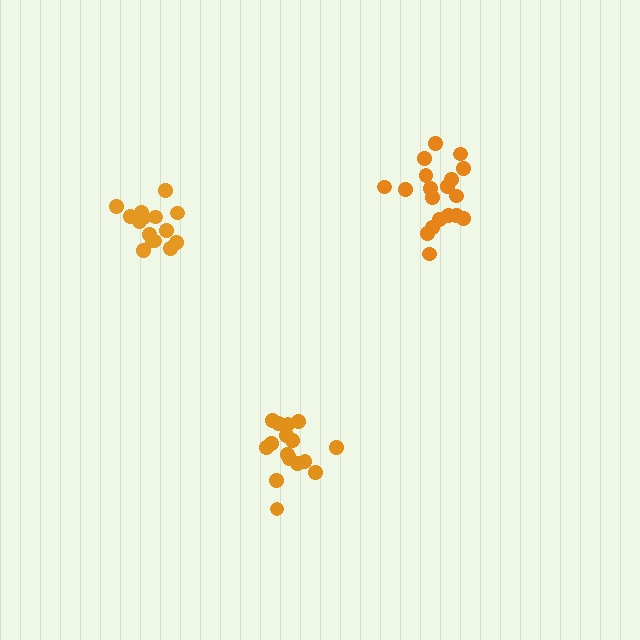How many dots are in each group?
Group 1: 19 dots, Group 2: 15 dots, Group 3: 16 dots (50 total).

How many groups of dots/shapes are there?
There are 3 groups.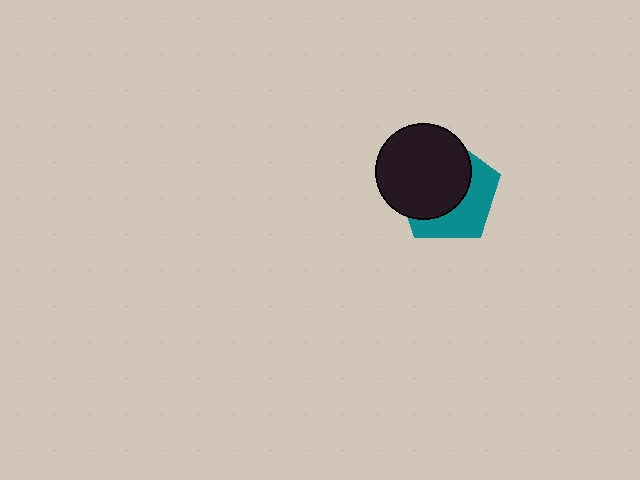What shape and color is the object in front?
The object in front is a black circle.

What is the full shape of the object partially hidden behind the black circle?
The partially hidden object is a teal pentagon.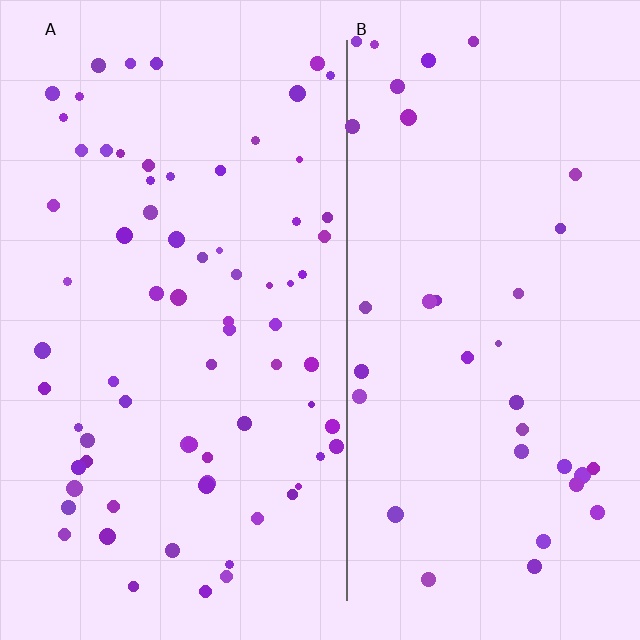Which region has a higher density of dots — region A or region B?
A (the left).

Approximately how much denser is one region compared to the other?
Approximately 2.0× — region A over region B.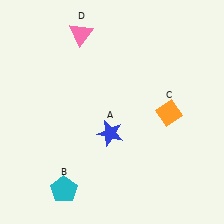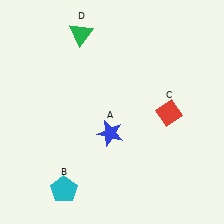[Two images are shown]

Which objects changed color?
C changed from orange to red. D changed from pink to green.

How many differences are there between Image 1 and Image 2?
There are 2 differences between the two images.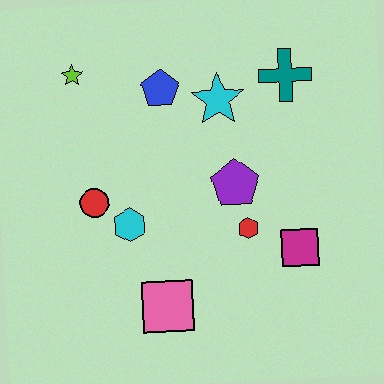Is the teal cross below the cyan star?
No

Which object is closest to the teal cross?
The cyan star is closest to the teal cross.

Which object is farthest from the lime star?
The magenta square is farthest from the lime star.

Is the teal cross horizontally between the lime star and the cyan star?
No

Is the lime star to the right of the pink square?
No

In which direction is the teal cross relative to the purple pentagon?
The teal cross is above the purple pentagon.